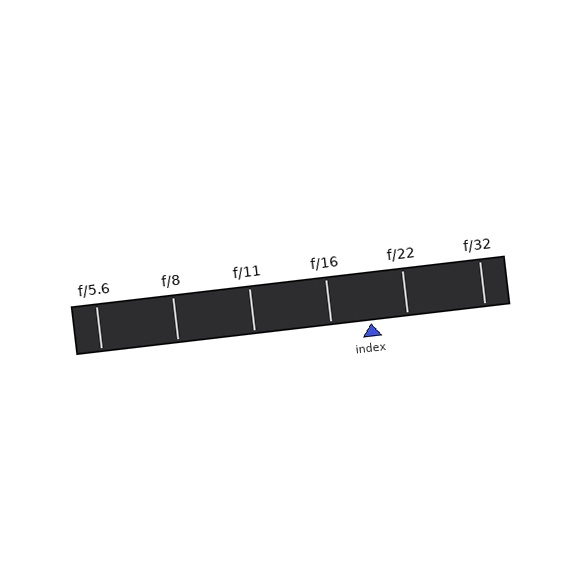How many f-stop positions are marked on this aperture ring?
There are 6 f-stop positions marked.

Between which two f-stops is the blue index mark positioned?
The index mark is between f/16 and f/22.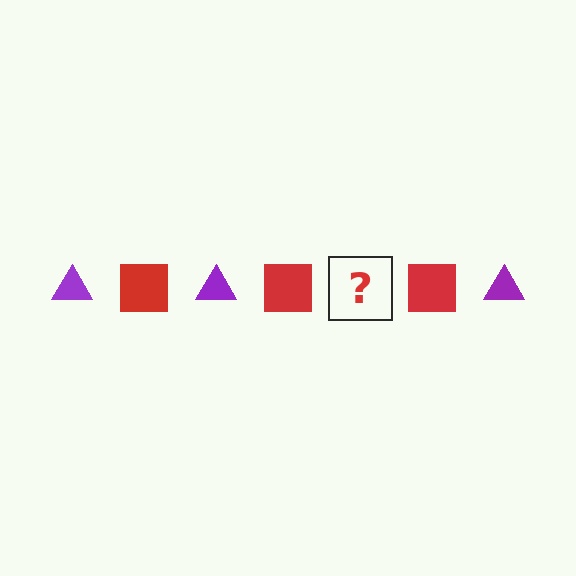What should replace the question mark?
The question mark should be replaced with a purple triangle.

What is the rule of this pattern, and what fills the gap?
The rule is that the pattern alternates between purple triangle and red square. The gap should be filled with a purple triangle.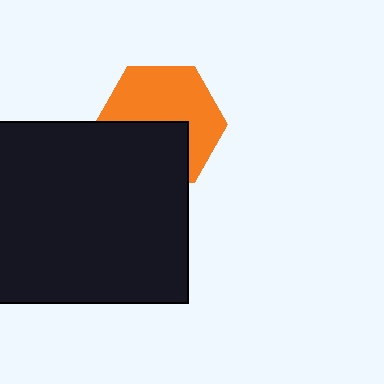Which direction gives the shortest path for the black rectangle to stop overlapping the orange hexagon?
Moving down gives the shortest separation.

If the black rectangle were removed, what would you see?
You would see the complete orange hexagon.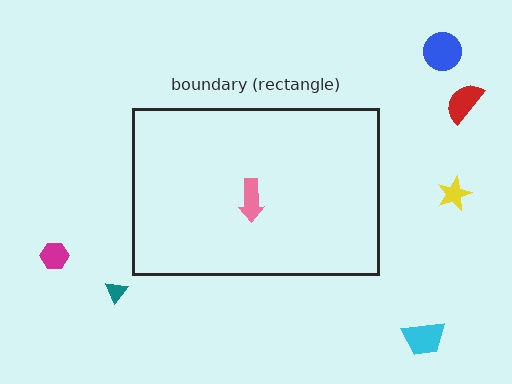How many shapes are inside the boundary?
1 inside, 6 outside.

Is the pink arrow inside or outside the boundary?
Inside.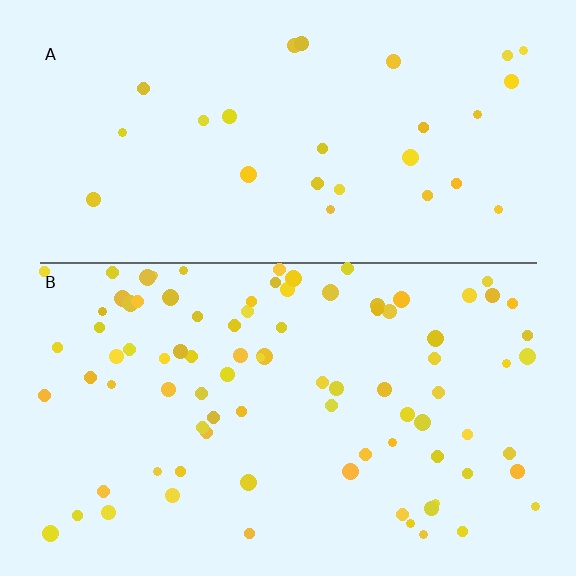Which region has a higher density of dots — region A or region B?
B (the bottom).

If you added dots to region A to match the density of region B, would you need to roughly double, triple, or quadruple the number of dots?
Approximately triple.